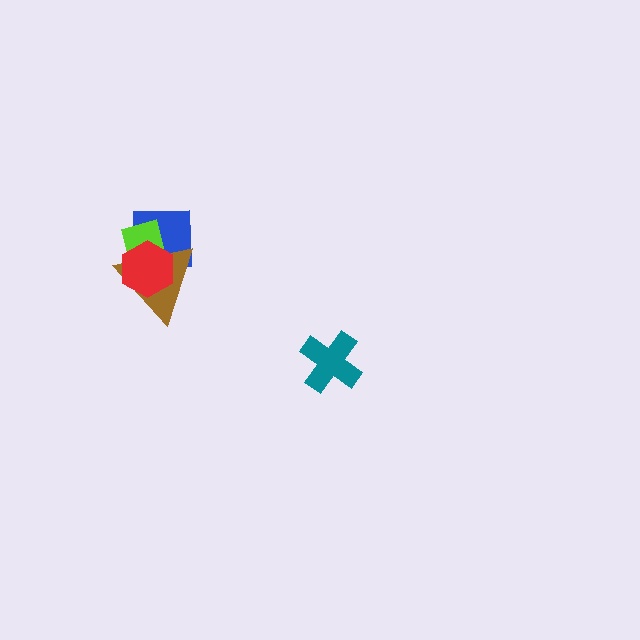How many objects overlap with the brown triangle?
3 objects overlap with the brown triangle.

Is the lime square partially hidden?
Yes, it is partially covered by another shape.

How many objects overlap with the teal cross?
0 objects overlap with the teal cross.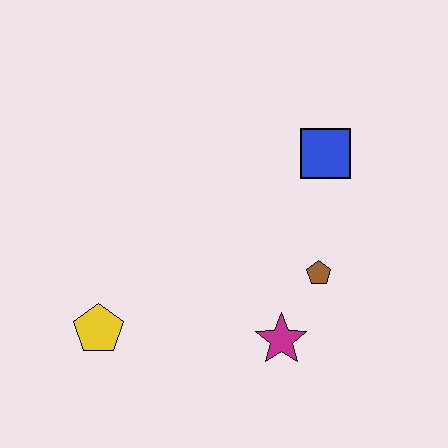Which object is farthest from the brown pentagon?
The yellow pentagon is farthest from the brown pentagon.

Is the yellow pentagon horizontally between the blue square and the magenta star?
No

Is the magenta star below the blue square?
Yes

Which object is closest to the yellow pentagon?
The magenta star is closest to the yellow pentagon.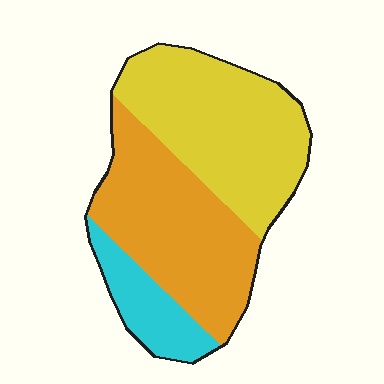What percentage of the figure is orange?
Orange takes up about two fifths (2/5) of the figure.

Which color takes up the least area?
Cyan, at roughly 15%.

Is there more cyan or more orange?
Orange.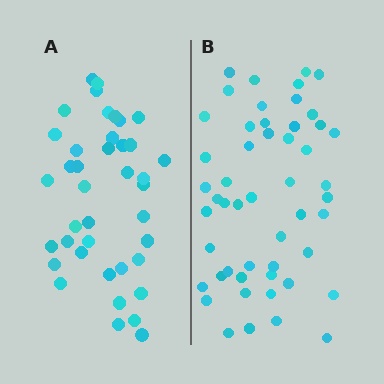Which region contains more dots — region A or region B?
Region B (the right region) has more dots.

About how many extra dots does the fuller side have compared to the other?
Region B has roughly 12 or so more dots than region A.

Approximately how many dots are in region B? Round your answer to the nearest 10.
About 50 dots. (The exact count is 51, which rounds to 50.)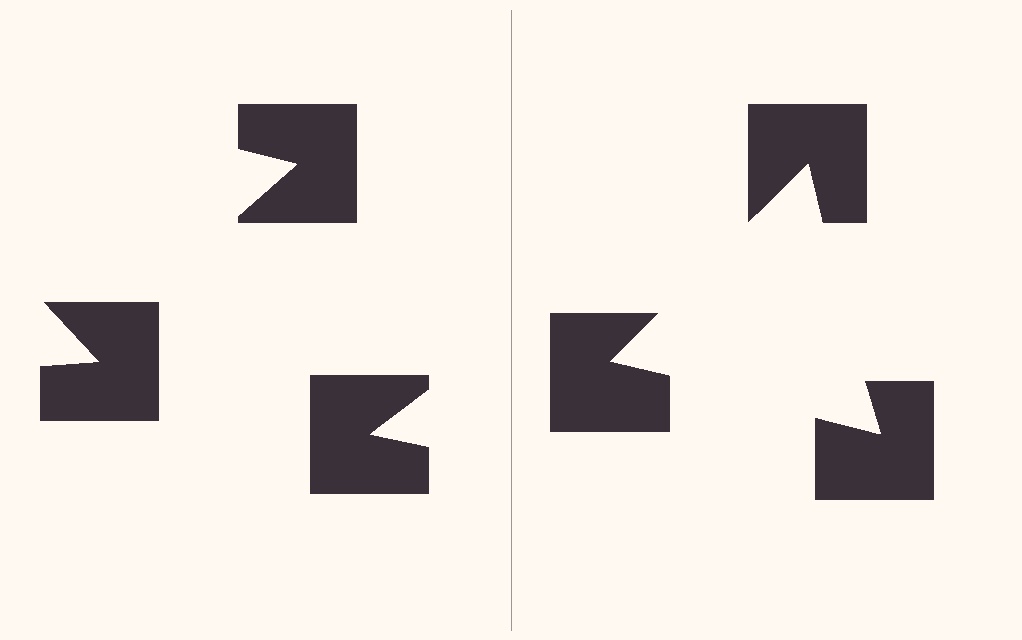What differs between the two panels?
The notched squares are positioned identically on both sides; only the wedge orientations differ. On the right they align to a triangle; on the left they are misaligned.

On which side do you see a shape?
An illusory triangle appears on the right side. On the left side the wedge cuts are rotated, so no coherent shape forms.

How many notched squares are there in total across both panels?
6 — 3 on each side.